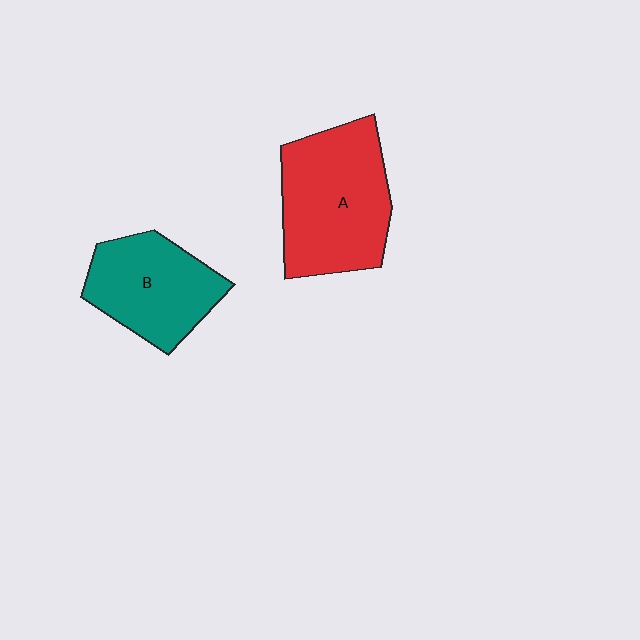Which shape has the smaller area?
Shape B (teal).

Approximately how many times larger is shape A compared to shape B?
Approximately 1.3 times.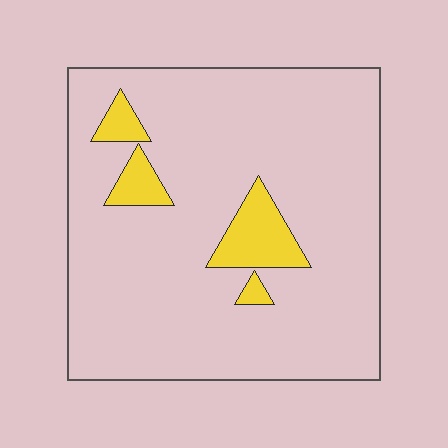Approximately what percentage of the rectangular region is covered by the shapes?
Approximately 10%.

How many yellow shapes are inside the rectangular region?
4.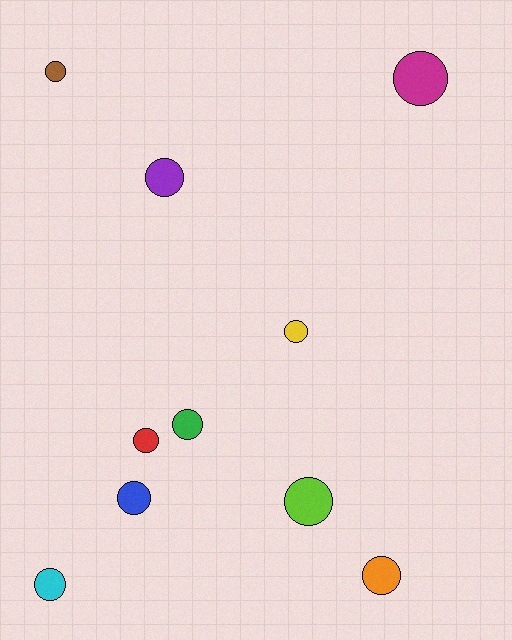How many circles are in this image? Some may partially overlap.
There are 10 circles.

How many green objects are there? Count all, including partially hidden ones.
There is 1 green object.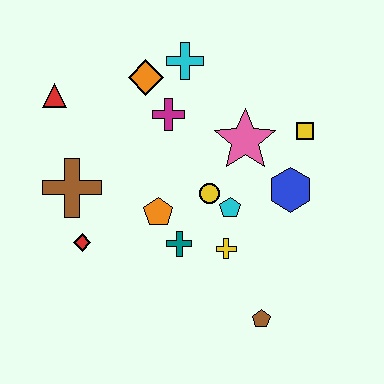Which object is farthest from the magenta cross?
The brown pentagon is farthest from the magenta cross.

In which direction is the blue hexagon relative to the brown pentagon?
The blue hexagon is above the brown pentagon.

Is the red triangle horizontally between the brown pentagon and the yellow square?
No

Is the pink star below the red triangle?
Yes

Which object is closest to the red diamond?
The brown cross is closest to the red diamond.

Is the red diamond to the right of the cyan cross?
No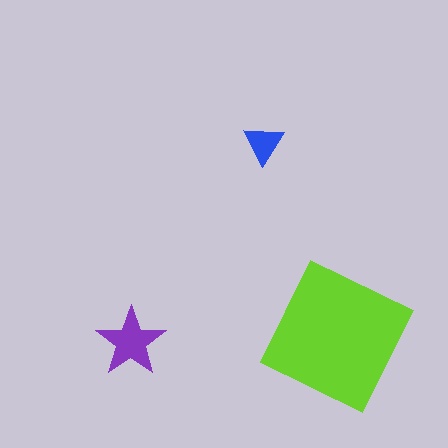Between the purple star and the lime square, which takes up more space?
The lime square.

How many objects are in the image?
There are 3 objects in the image.